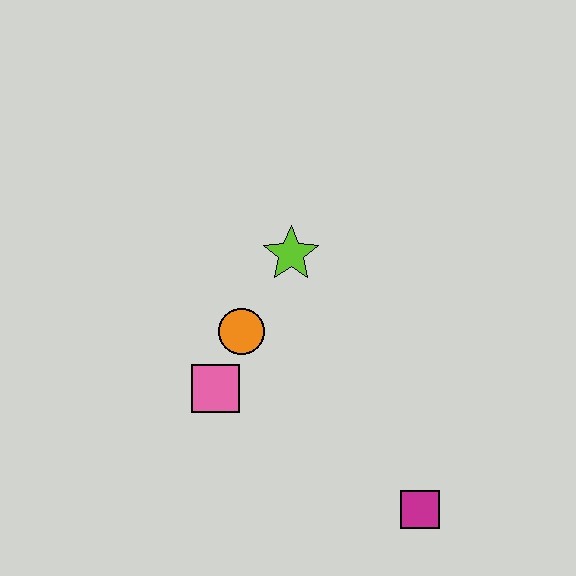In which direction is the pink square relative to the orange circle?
The pink square is below the orange circle.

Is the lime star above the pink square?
Yes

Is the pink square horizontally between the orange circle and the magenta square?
No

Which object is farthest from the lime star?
The magenta square is farthest from the lime star.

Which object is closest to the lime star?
The orange circle is closest to the lime star.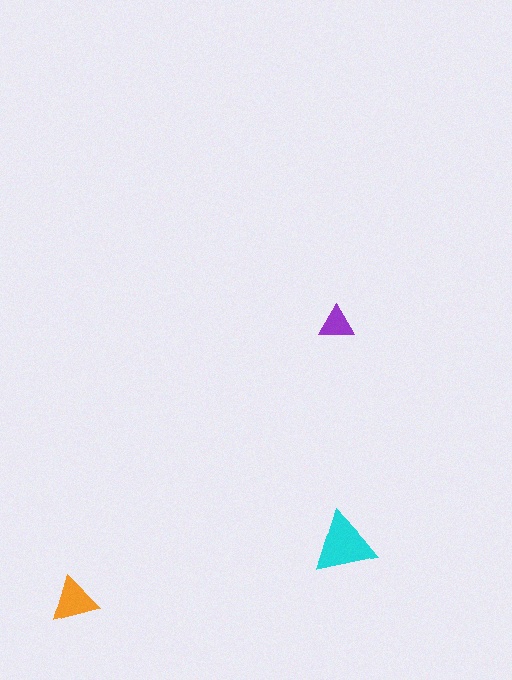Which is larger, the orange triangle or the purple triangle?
The orange one.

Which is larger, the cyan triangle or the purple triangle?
The cyan one.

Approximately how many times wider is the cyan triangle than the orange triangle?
About 1.5 times wider.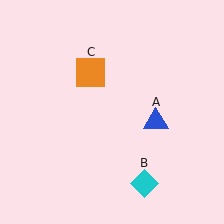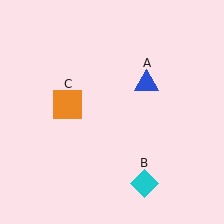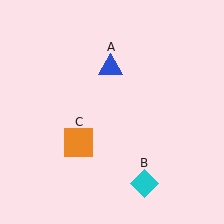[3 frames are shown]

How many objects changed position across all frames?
2 objects changed position: blue triangle (object A), orange square (object C).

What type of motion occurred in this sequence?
The blue triangle (object A), orange square (object C) rotated counterclockwise around the center of the scene.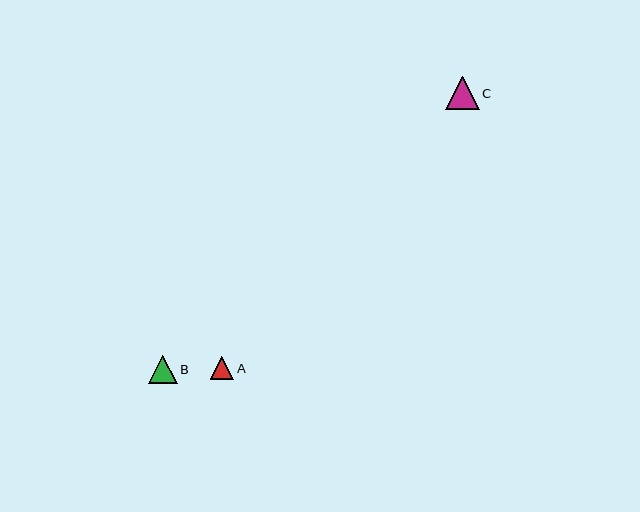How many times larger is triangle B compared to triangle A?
Triangle B is approximately 1.2 times the size of triangle A.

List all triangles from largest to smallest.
From largest to smallest: C, B, A.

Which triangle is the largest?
Triangle C is the largest with a size of approximately 33 pixels.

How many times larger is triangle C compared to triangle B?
Triangle C is approximately 1.2 times the size of triangle B.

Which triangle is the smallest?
Triangle A is the smallest with a size of approximately 24 pixels.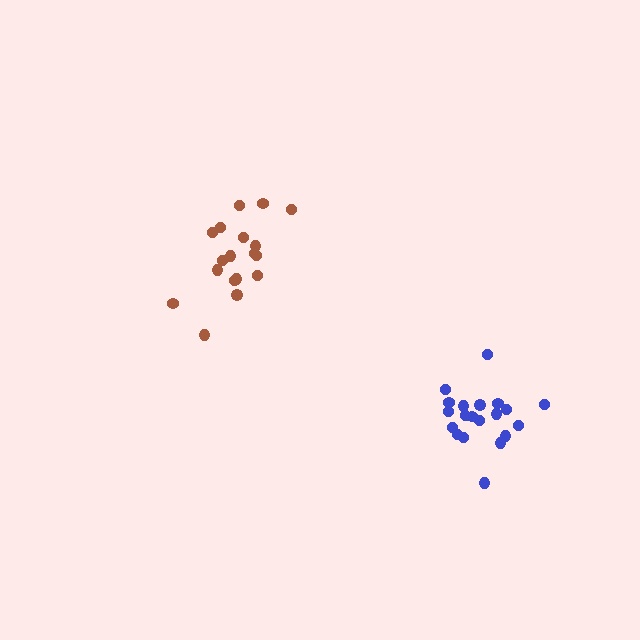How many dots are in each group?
Group 1: 20 dots, Group 2: 18 dots (38 total).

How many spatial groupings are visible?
There are 2 spatial groupings.